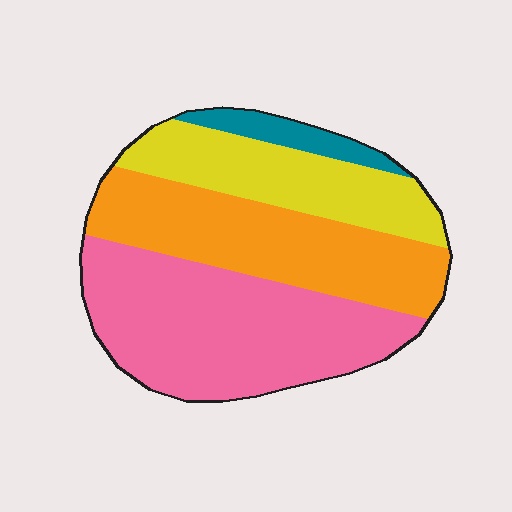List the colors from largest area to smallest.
From largest to smallest: pink, orange, yellow, teal.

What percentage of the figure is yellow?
Yellow takes up about one fifth (1/5) of the figure.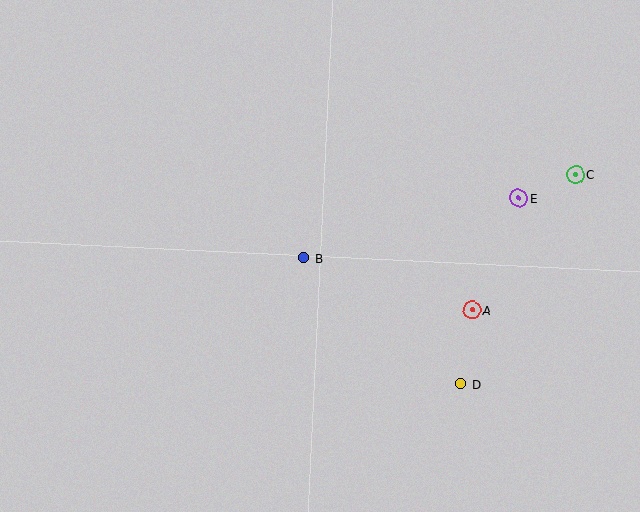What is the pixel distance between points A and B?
The distance between A and B is 176 pixels.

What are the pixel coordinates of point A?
Point A is at (472, 310).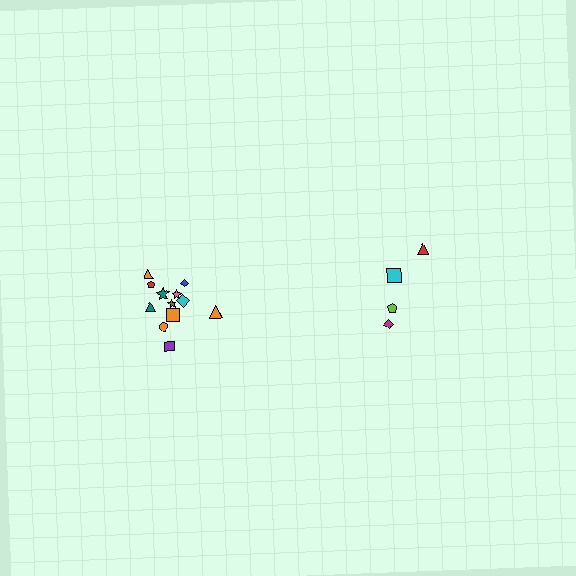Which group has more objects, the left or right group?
The left group.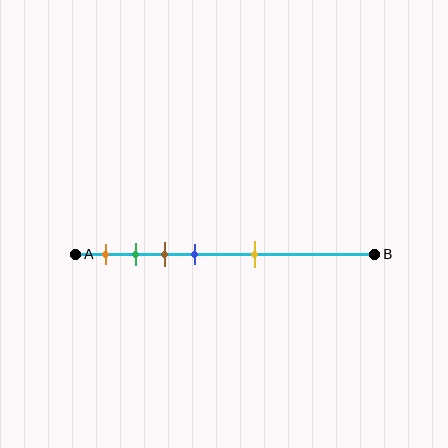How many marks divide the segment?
There are 5 marks dividing the segment.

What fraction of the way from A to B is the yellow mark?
The yellow mark is approximately 60% (0.6) of the way from A to B.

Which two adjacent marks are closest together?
The green and brown marks are the closest adjacent pair.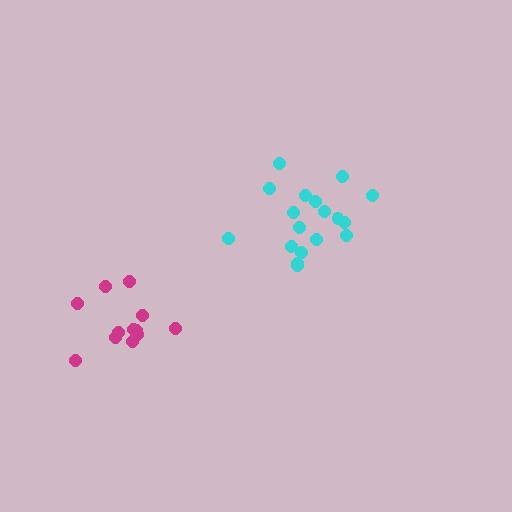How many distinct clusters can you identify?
There are 2 distinct clusters.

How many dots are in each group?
Group 1: 12 dots, Group 2: 18 dots (30 total).